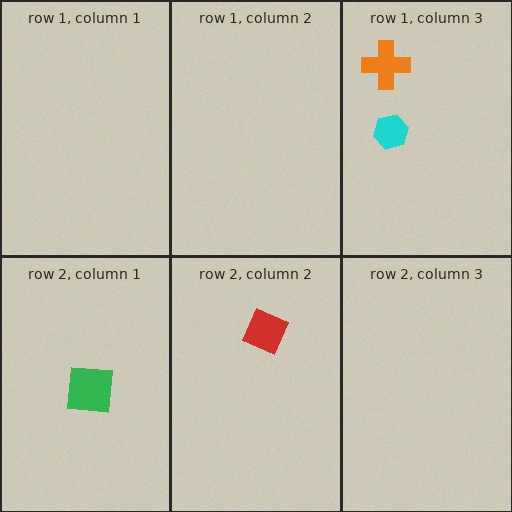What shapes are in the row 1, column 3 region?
The cyan hexagon, the orange cross.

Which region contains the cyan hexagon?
The row 1, column 3 region.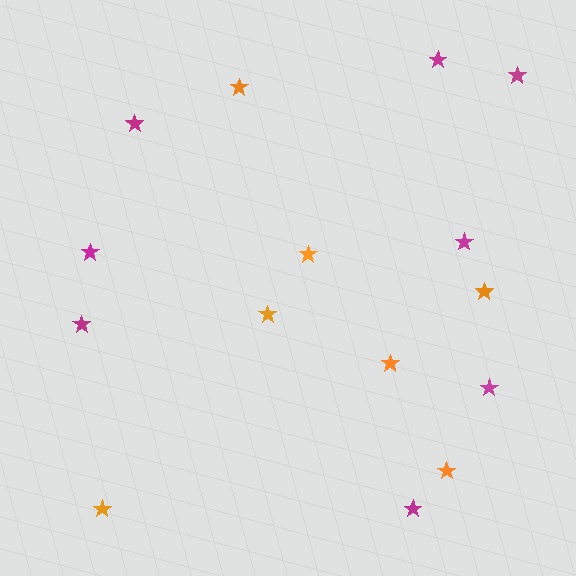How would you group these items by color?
There are 2 groups: one group of orange stars (7) and one group of magenta stars (8).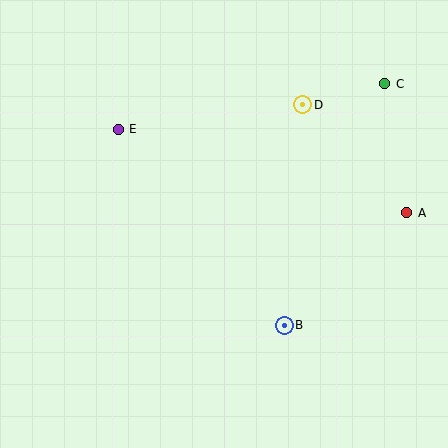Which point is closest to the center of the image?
Point B at (284, 325) is closest to the center.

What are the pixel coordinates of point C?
Point C is at (385, 84).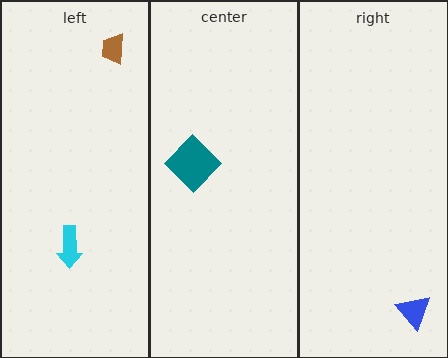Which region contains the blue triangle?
The right region.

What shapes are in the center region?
The teal diamond.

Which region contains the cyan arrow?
The left region.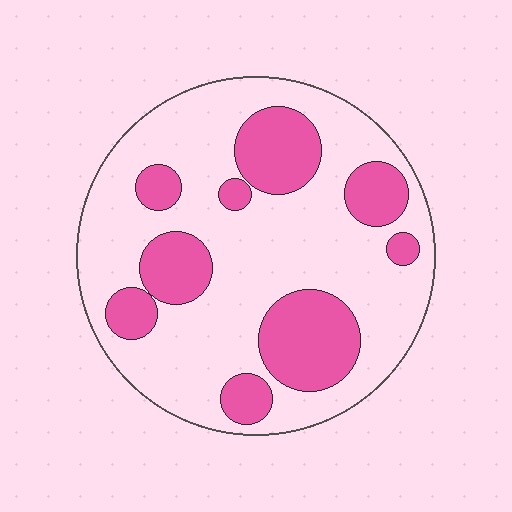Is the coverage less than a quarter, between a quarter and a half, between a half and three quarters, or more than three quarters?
Between a quarter and a half.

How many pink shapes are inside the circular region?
9.